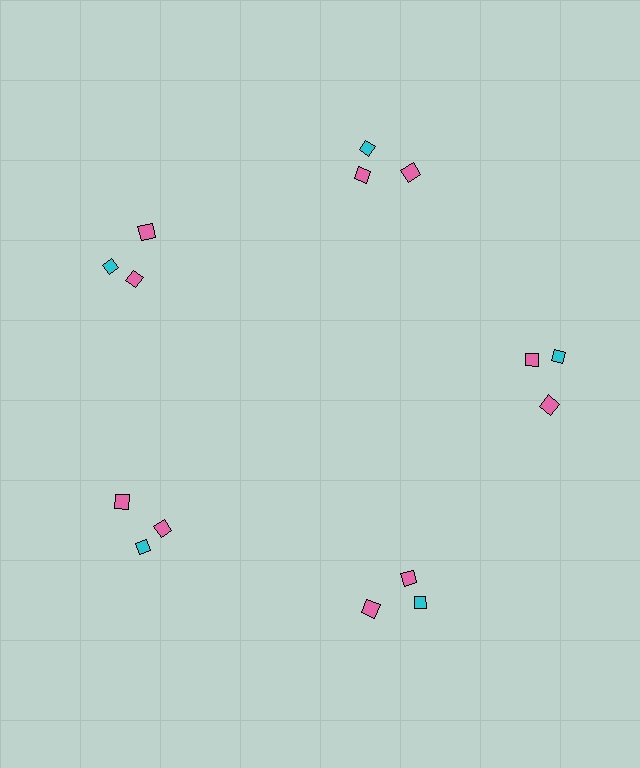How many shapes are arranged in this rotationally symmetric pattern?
There are 15 shapes, arranged in 5 groups of 3.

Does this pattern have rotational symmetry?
Yes, this pattern has 5-fold rotational symmetry. It looks the same after rotating 72 degrees around the center.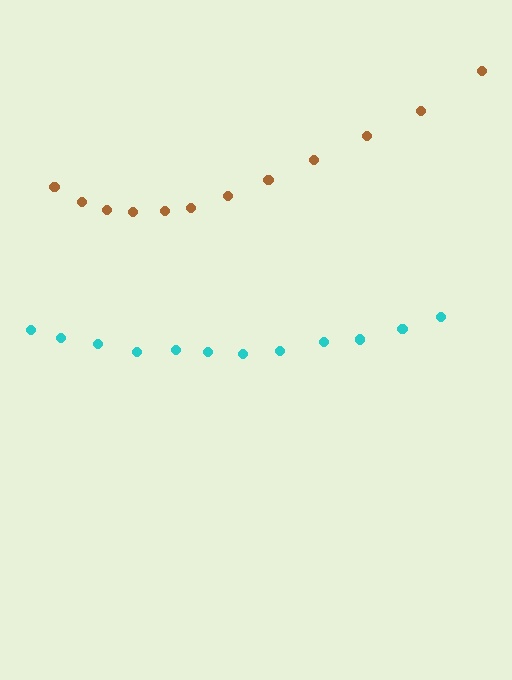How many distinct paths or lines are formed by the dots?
There are 2 distinct paths.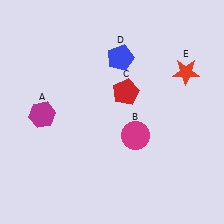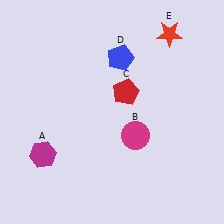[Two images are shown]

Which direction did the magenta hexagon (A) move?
The magenta hexagon (A) moved down.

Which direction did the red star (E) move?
The red star (E) moved up.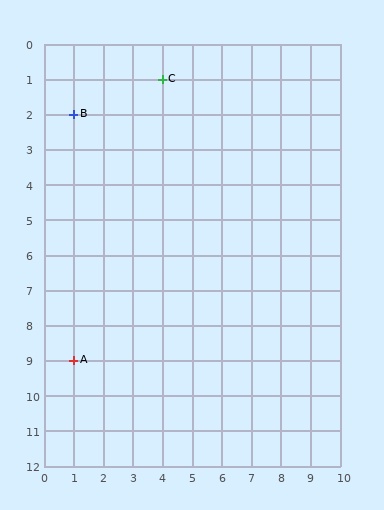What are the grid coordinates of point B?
Point B is at grid coordinates (1, 2).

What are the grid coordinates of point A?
Point A is at grid coordinates (1, 9).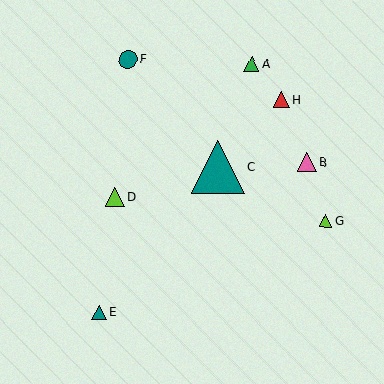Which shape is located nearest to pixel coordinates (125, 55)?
The teal circle (labeled F) at (128, 59) is nearest to that location.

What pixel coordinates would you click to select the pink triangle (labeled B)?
Click at (307, 162) to select the pink triangle B.